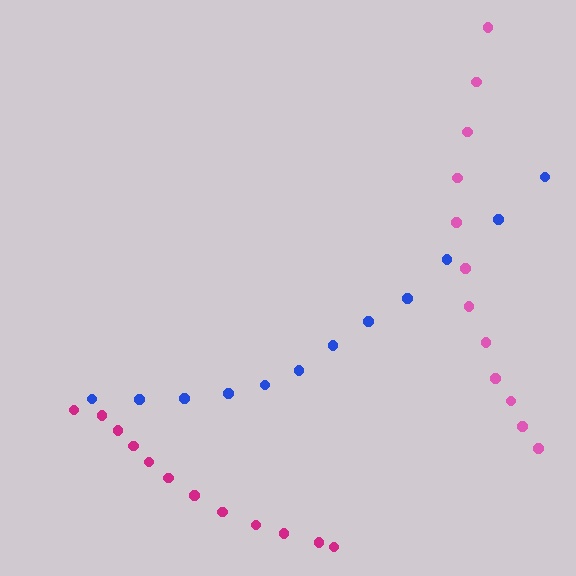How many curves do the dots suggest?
There are 3 distinct paths.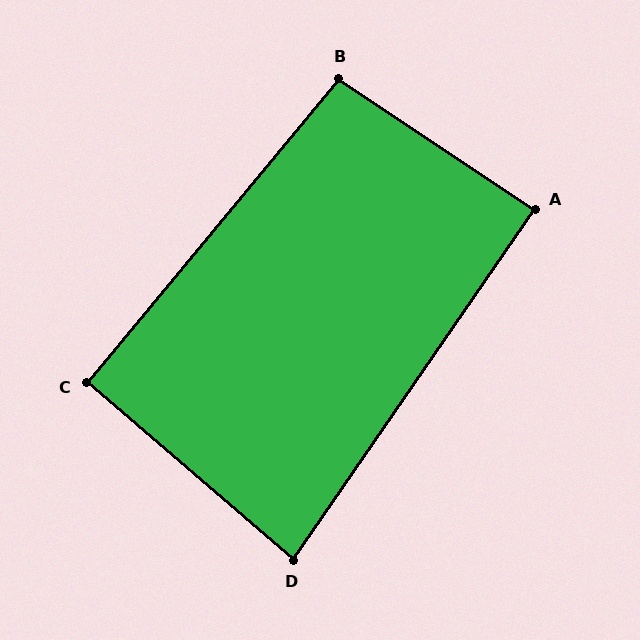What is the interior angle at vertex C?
Approximately 91 degrees (approximately right).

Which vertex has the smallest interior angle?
D, at approximately 84 degrees.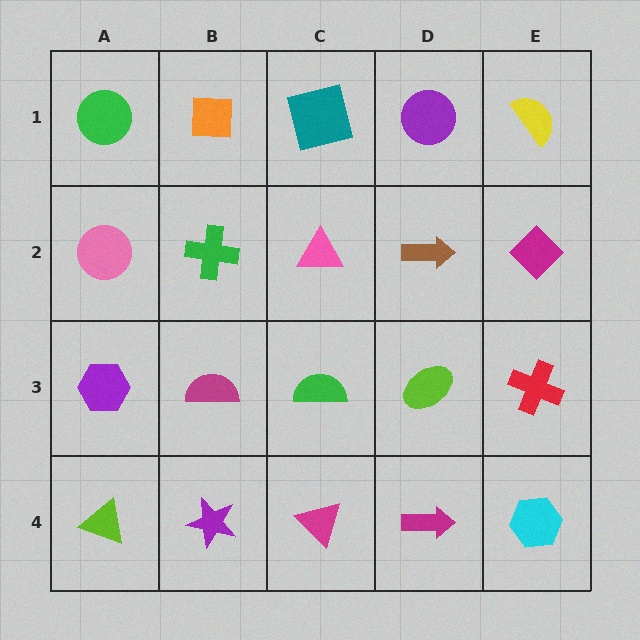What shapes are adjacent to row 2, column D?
A purple circle (row 1, column D), a lime ellipse (row 3, column D), a pink triangle (row 2, column C), a magenta diamond (row 2, column E).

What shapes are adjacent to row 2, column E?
A yellow semicircle (row 1, column E), a red cross (row 3, column E), a brown arrow (row 2, column D).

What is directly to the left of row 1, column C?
An orange square.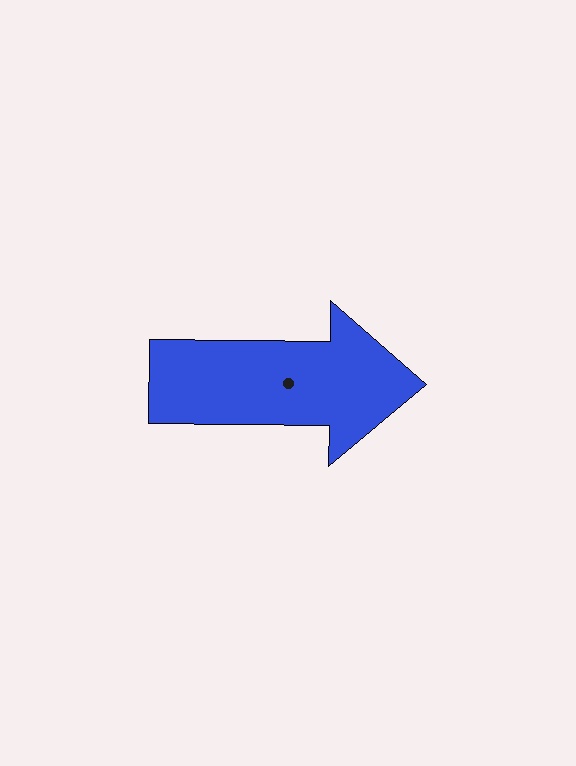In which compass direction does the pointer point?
East.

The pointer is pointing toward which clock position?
Roughly 3 o'clock.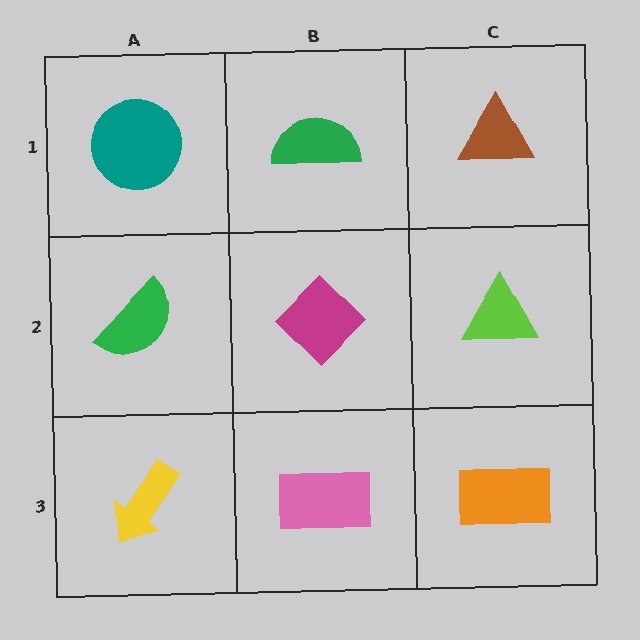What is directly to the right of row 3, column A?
A pink rectangle.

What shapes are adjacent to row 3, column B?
A magenta diamond (row 2, column B), a yellow arrow (row 3, column A), an orange rectangle (row 3, column C).